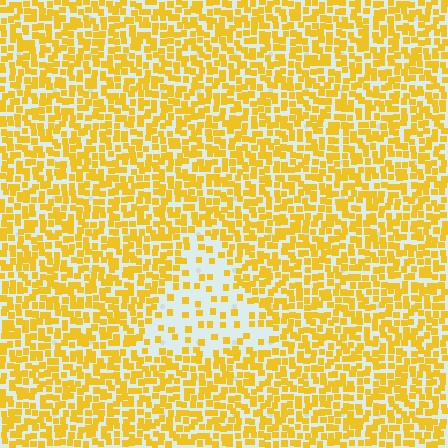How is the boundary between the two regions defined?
The boundary is defined by a change in element density (approximately 2.9x ratio). All elements are the same color, size, and shape.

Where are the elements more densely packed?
The elements are more densely packed outside the triangle boundary.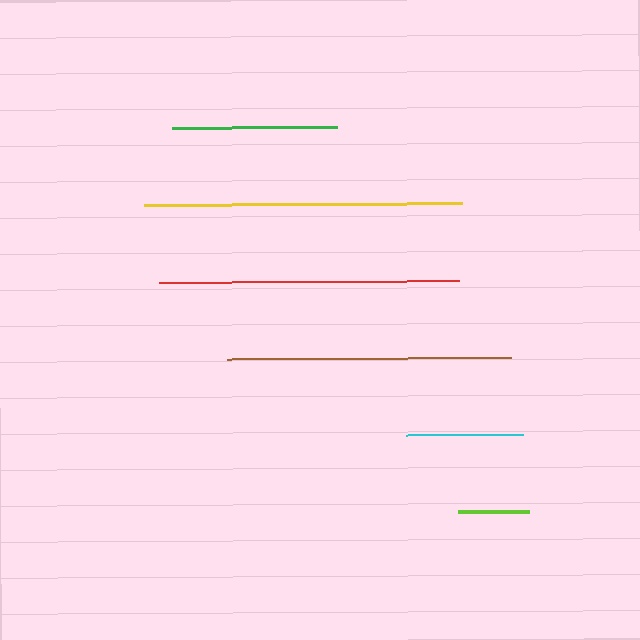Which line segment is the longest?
The yellow line is the longest at approximately 318 pixels.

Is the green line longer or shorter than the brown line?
The brown line is longer than the green line.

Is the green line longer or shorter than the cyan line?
The green line is longer than the cyan line.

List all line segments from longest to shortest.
From longest to shortest: yellow, red, brown, green, cyan, lime.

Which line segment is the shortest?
The lime line is the shortest at approximately 70 pixels.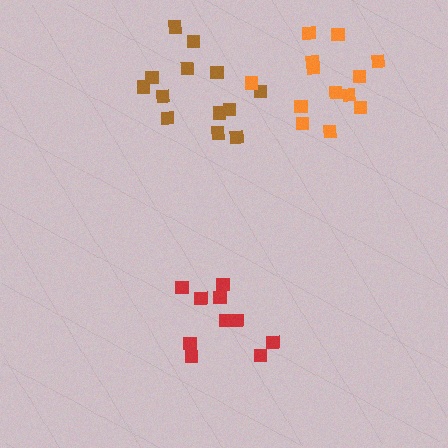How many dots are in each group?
Group 1: 10 dots, Group 2: 13 dots, Group 3: 13 dots (36 total).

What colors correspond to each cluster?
The clusters are colored: red, brown, orange.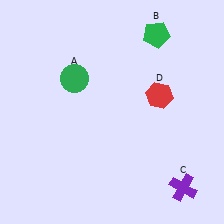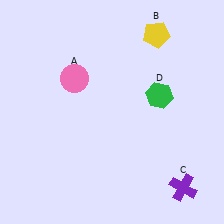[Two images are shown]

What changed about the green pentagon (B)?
In Image 1, B is green. In Image 2, it changed to yellow.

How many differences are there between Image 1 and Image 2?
There are 3 differences between the two images.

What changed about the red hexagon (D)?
In Image 1, D is red. In Image 2, it changed to green.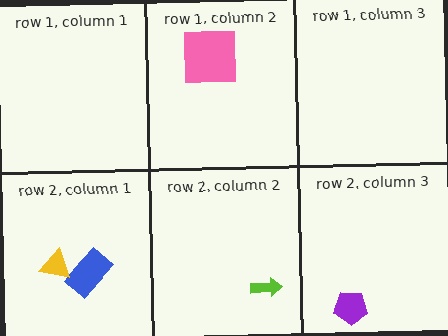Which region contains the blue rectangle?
The row 2, column 1 region.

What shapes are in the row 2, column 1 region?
The blue rectangle, the yellow triangle.